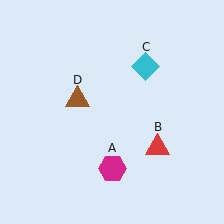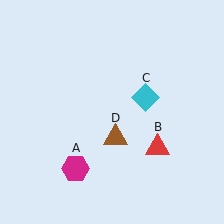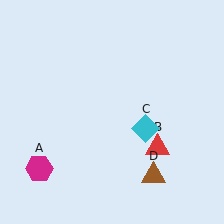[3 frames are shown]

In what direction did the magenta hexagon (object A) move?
The magenta hexagon (object A) moved left.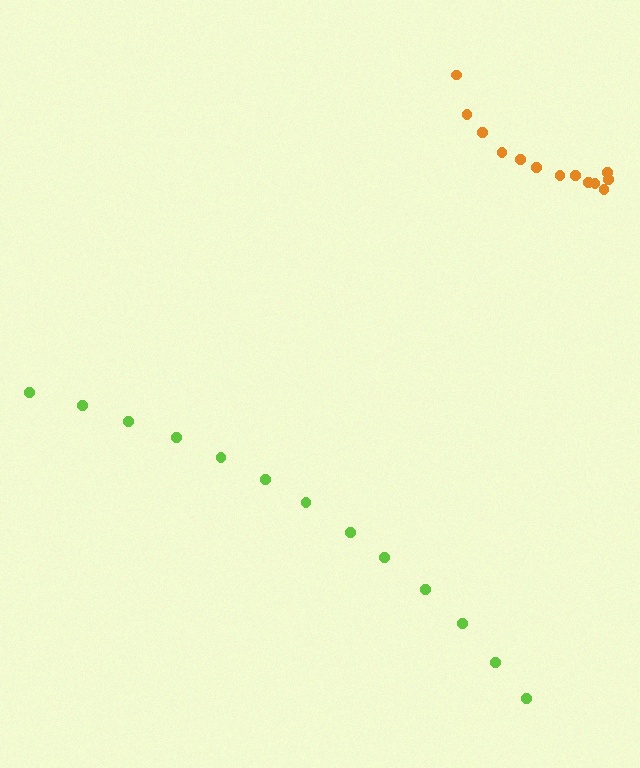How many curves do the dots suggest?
There are 2 distinct paths.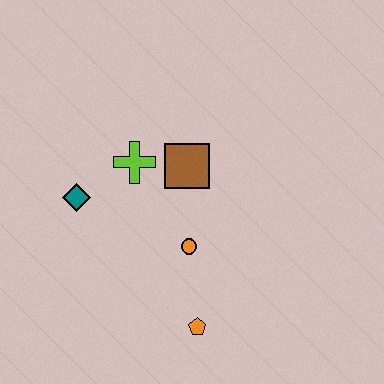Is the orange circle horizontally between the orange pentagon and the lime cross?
Yes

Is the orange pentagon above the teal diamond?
No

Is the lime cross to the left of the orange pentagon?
Yes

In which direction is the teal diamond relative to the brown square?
The teal diamond is to the left of the brown square.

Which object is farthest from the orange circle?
The teal diamond is farthest from the orange circle.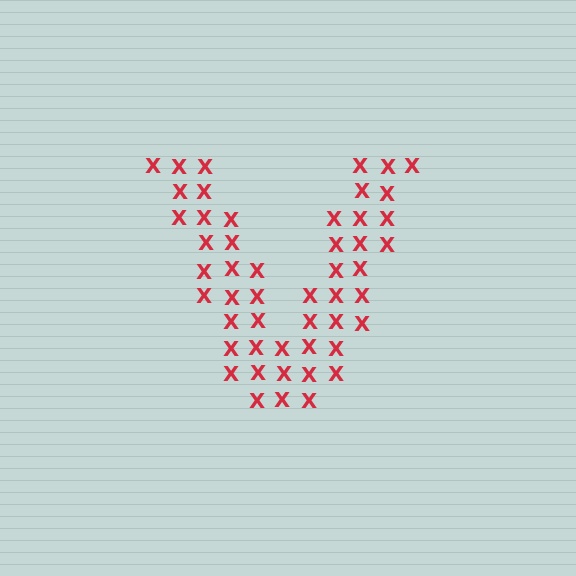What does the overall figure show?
The overall figure shows the letter V.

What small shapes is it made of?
It is made of small letter X's.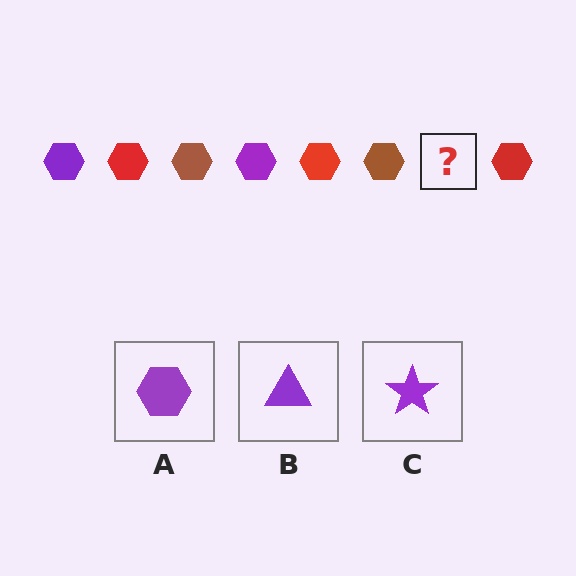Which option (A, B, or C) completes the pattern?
A.